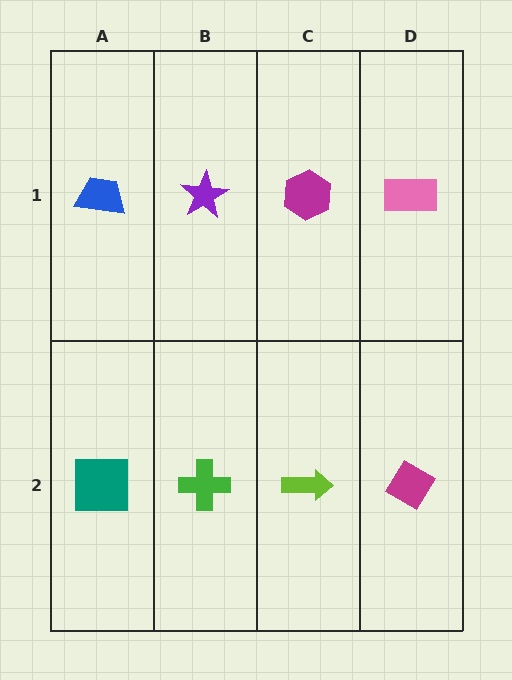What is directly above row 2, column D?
A pink rectangle.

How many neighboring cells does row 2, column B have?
3.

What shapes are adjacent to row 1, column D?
A magenta diamond (row 2, column D), a magenta hexagon (row 1, column C).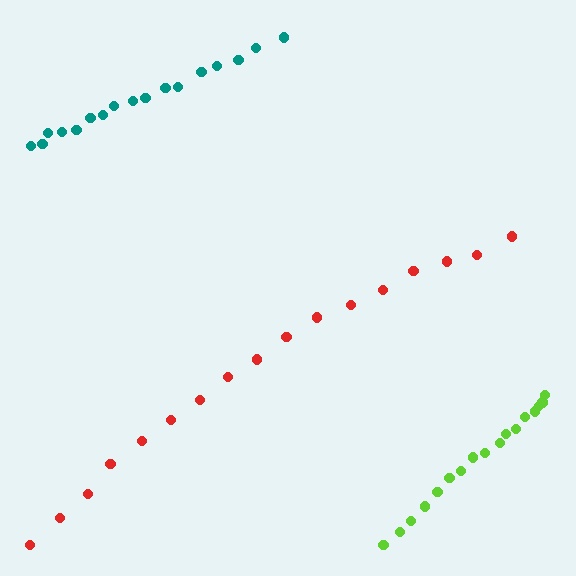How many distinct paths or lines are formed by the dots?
There are 3 distinct paths.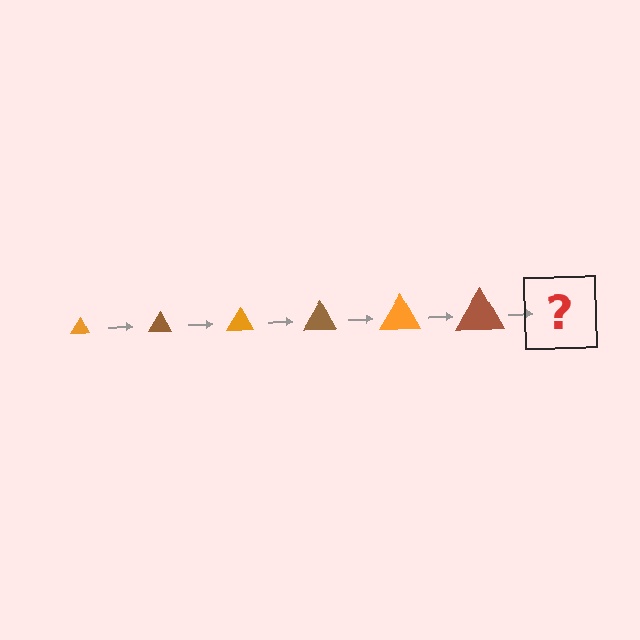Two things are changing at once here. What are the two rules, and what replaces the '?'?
The two rules are that the triangle grows larger each step and the color cycles through orange and brown. The '?' should be an orange triangle, larger than the previous one.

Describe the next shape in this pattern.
It should be an orange triangle, larger than the previous one.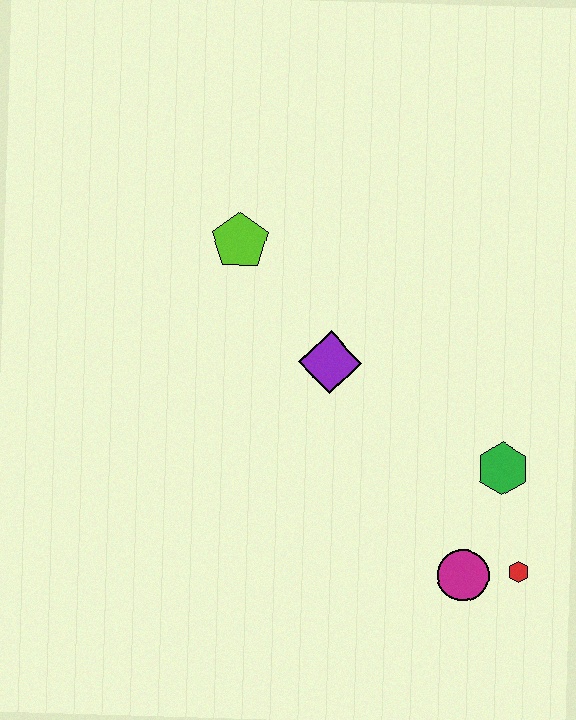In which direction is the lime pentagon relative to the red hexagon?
The lime pentagon is above the red hexagon.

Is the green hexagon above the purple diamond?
No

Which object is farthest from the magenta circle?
The lime pentagon is farthest from the magenta circle.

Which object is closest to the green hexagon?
The red hexagon is closest to the green hexagon.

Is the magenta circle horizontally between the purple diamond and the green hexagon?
Yes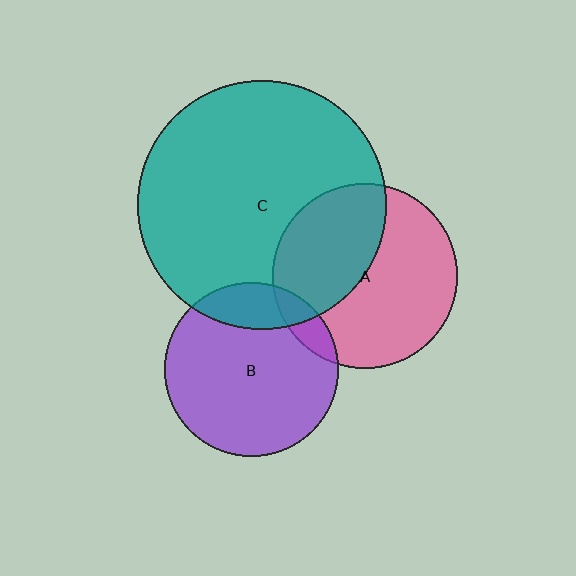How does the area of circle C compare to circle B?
Approximately 2.0 times.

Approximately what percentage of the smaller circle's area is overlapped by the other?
Approximately 15%.